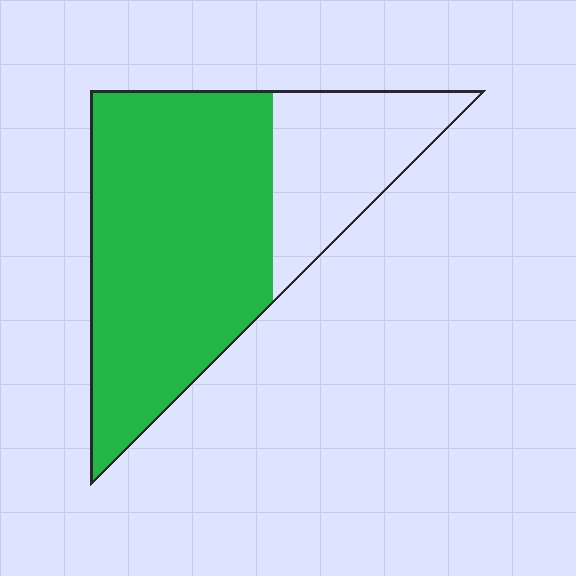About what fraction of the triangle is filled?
About three quarters (3/4).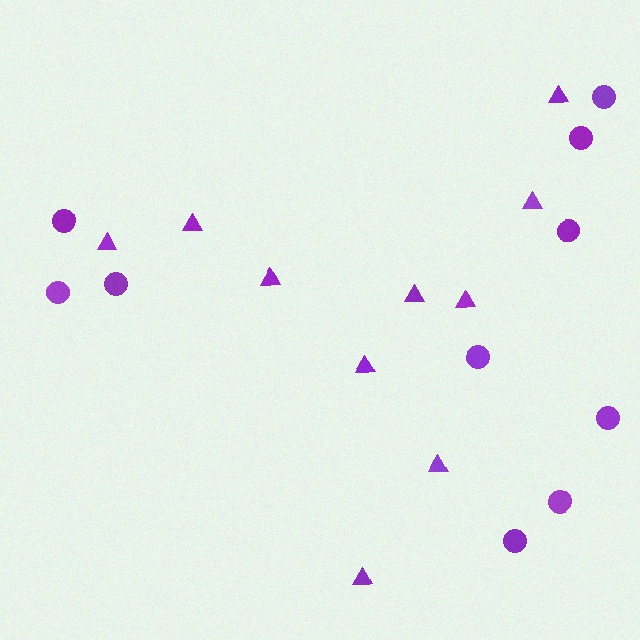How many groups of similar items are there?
There are 2 groups: one group of circles (10) and one group of triangles (10).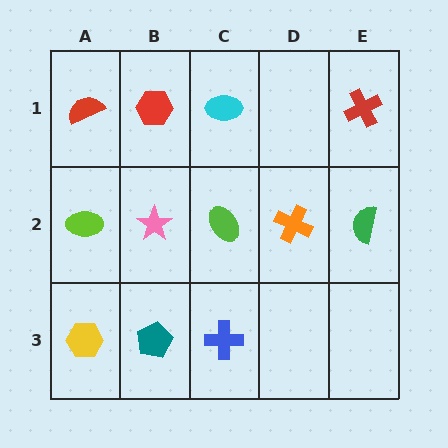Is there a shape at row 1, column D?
No, that cell is empty.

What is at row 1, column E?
A red cross.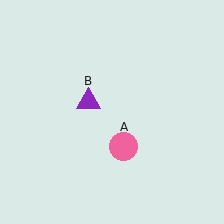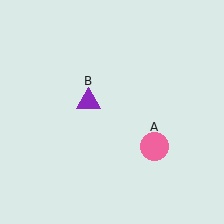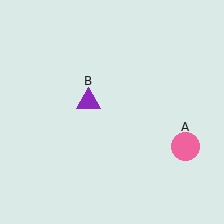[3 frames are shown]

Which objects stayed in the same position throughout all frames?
Purple triangle (object B) remained stationary.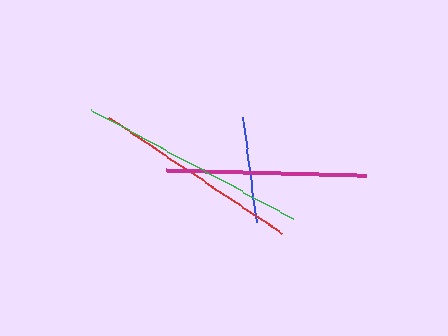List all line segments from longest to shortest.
From longest to shortest: green, red, magenta, blue.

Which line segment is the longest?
The green line is the longest at approximately 228 pixels.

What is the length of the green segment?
The green segment is approximately 228 pixels long.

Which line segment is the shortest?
The blue line is the shortest at approximately 105 pixels.